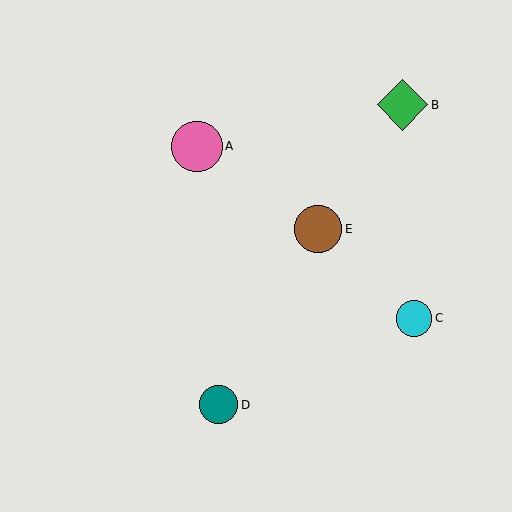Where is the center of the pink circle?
The center of the pink circle is at (197, 146).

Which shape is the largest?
The pink circle (labeled A) is the largest.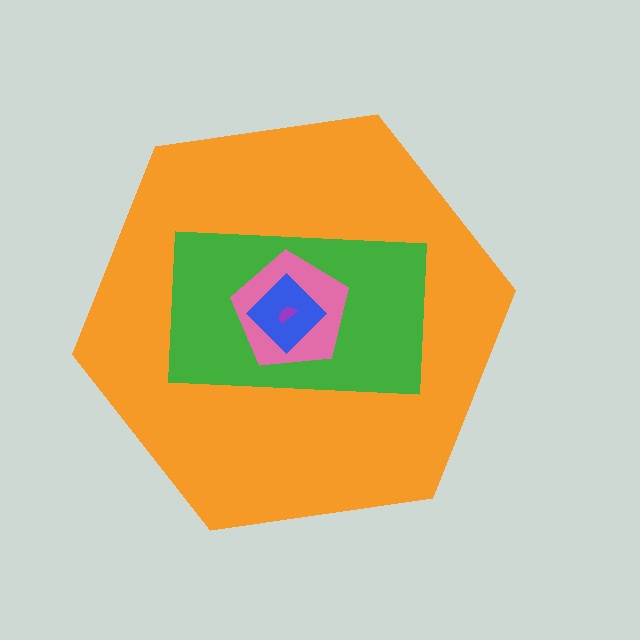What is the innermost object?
The purple semicircle.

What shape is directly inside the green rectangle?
The pink pentagon.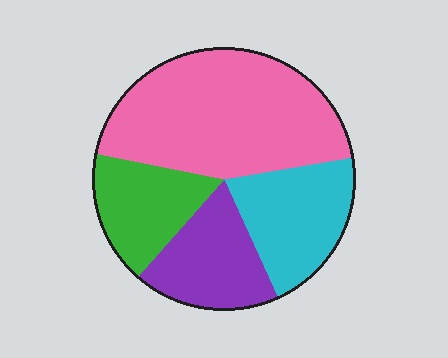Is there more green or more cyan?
Cyan.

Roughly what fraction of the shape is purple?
Purple covers around 20% of the shape.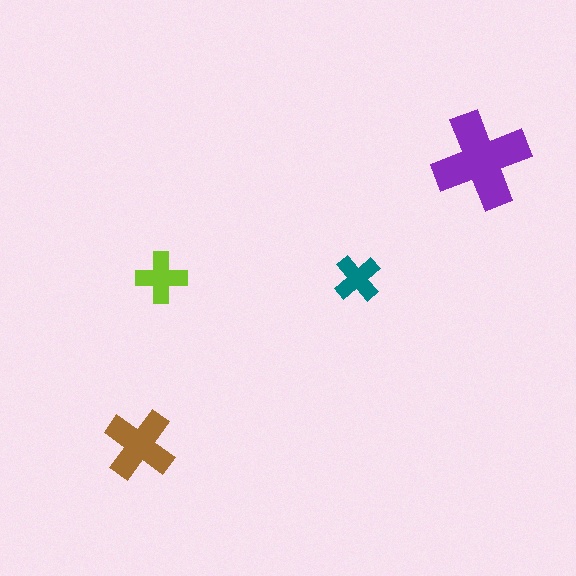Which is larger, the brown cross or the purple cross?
The purple one.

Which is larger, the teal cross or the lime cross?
The lime one.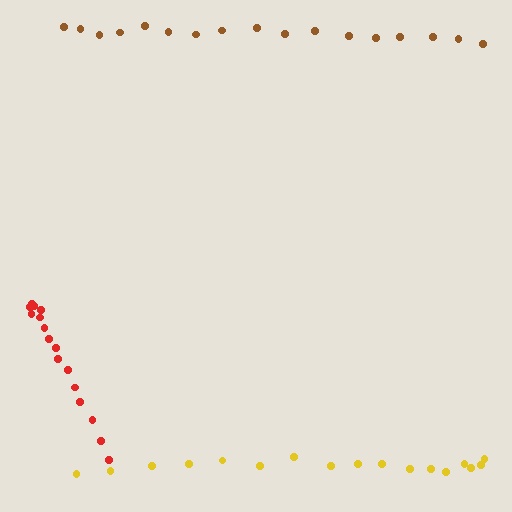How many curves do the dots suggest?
There are 3 distinct paths.